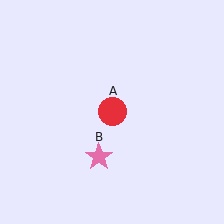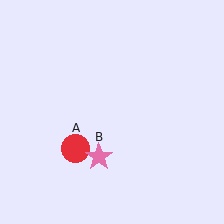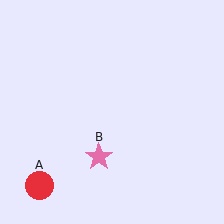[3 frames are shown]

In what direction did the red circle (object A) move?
The red circle (object A) moved down and to the left.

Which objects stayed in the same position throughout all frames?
Pink star (object B) remained stationary.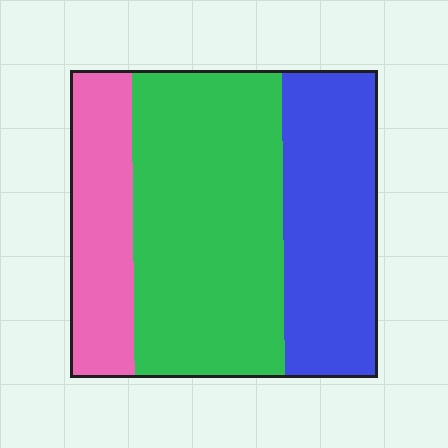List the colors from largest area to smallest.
From largest to smallest: green, blue, pink.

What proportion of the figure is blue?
Blue covers roughly 30% of the figure.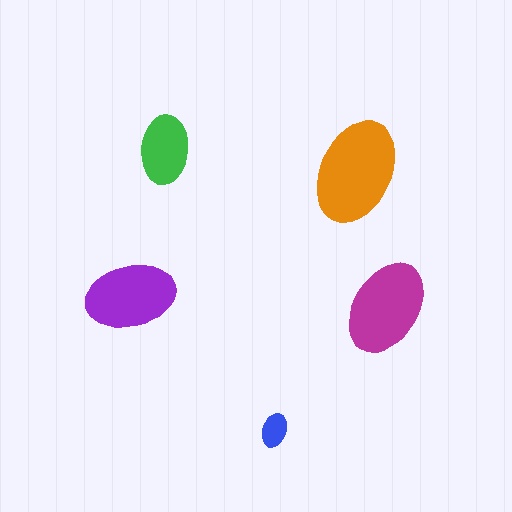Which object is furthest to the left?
The purple ellipse is leftmost.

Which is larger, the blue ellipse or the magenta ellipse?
The magenta one.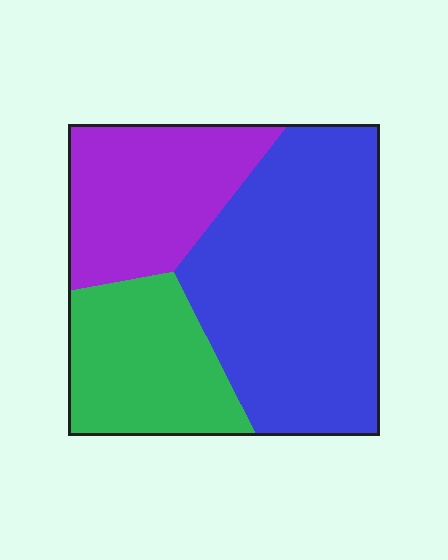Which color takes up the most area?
Blue, at roughly 50%.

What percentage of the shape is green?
Green covers 24% of the shape.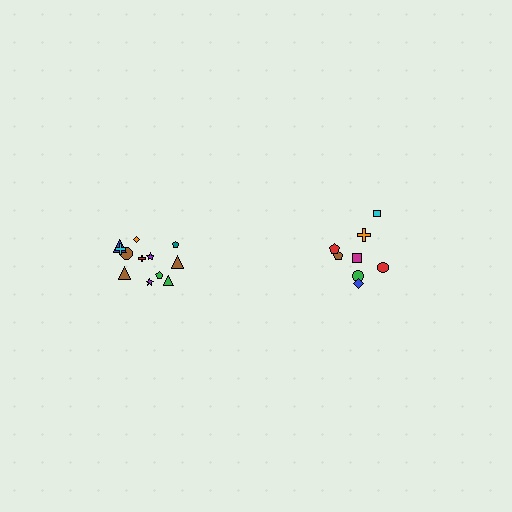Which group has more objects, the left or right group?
The left group.